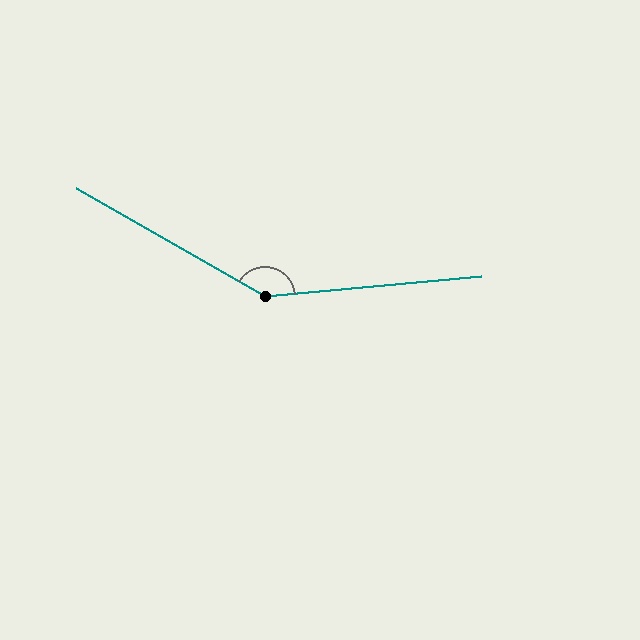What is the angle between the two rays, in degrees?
Approximately 145 degrees.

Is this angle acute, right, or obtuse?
It is obtuse.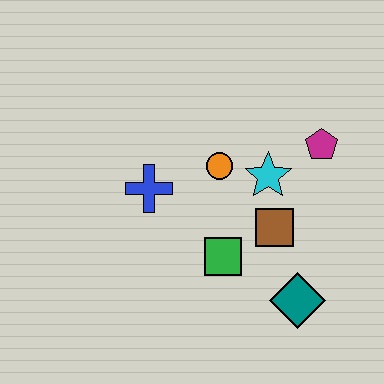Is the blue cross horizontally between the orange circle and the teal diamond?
No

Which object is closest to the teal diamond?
The brown square is closest to the teal diamond.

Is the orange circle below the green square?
No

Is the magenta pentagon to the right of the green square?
Yes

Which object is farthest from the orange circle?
The teal diamond is farthest from the orange circle.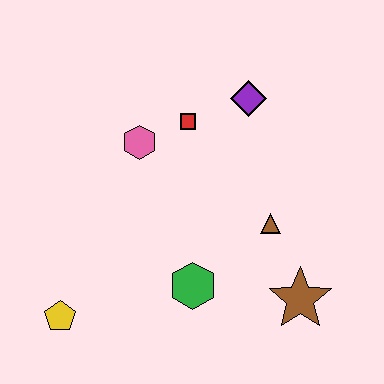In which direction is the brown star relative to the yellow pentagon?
The brown star is to the right of the yellow pentagon.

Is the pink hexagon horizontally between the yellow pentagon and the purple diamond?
Yes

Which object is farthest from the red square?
The yellow pentagon is farthest from the red square.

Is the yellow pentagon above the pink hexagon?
No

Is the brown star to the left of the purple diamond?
No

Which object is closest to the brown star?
The brown triangle is closest to the brown star.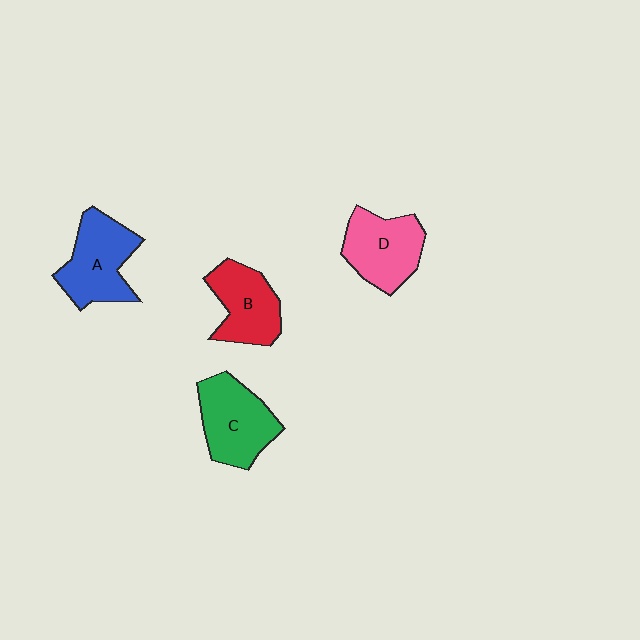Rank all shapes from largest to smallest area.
From largest to smallest: A (blue), C (green), D (pink), B (red).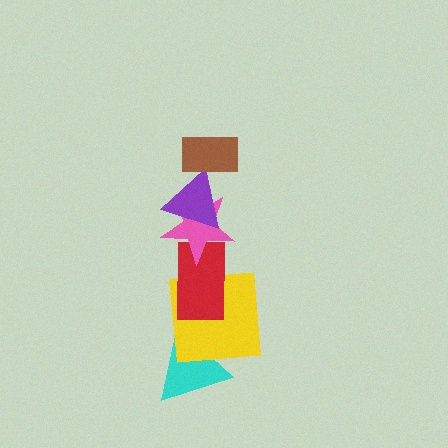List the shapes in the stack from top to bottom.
From top to bottom: the brown rectangle, the purple triangle, the pink star, the red rectangle, the yellow square, the cyan triangle.